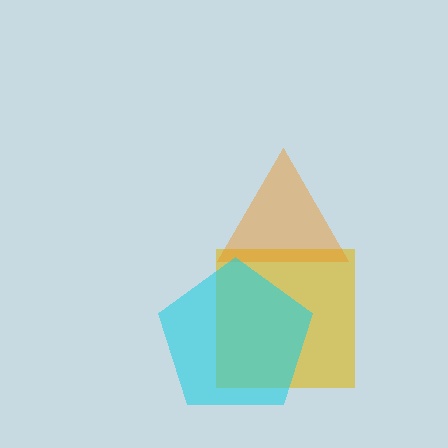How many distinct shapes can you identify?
There are 3 distinct shapes: a yellow square, an orange triangle, a cyan pentagon.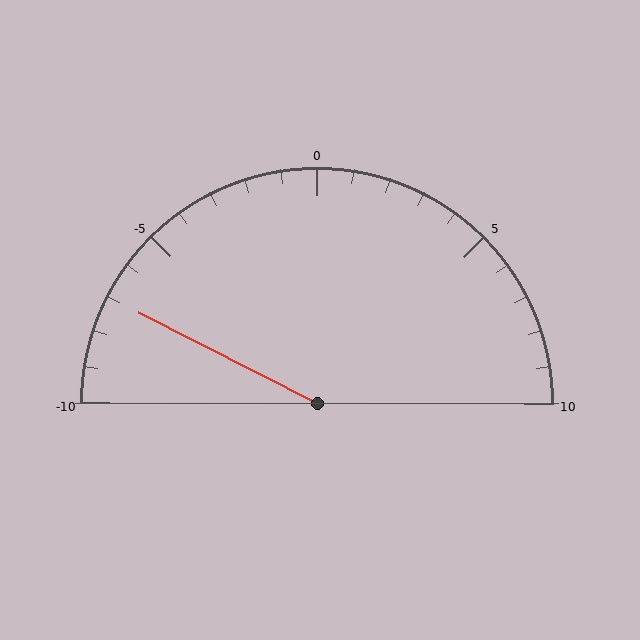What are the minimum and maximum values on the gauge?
The gauge ranges from -10 to 10.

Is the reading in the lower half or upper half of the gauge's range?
The reading is in the lower half of the range (-10 to 10).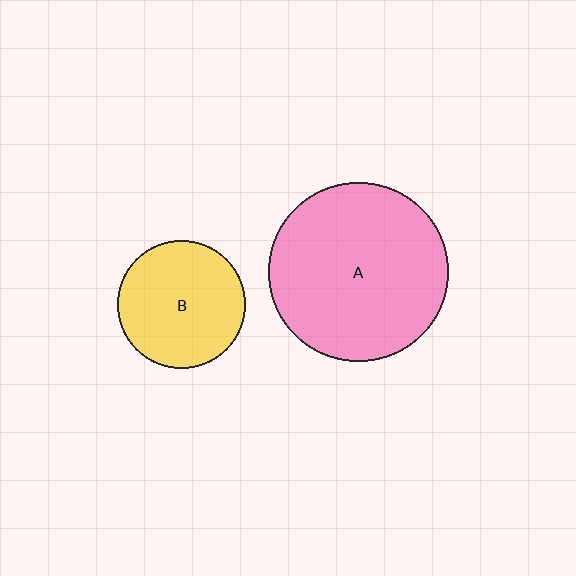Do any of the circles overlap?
No, none of the circles overlap.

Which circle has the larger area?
Circle A (pink).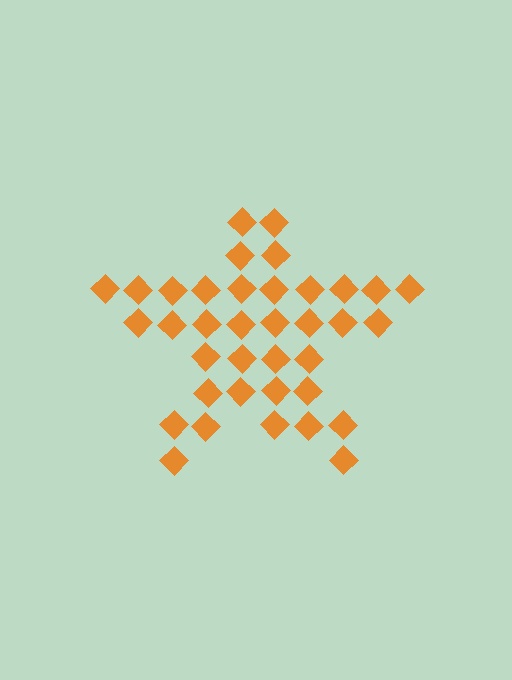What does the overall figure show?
The overall figure shows a star.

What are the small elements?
The small elements are diamonds.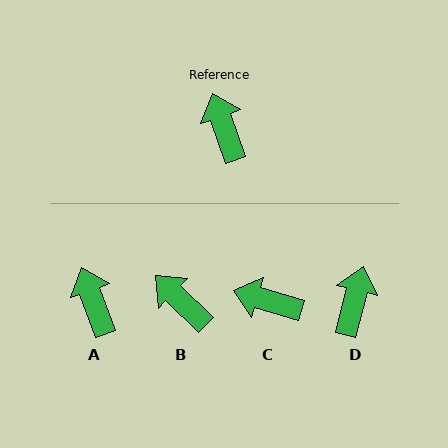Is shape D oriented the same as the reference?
No, it is off by about 34 degrees.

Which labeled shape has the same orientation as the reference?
A.